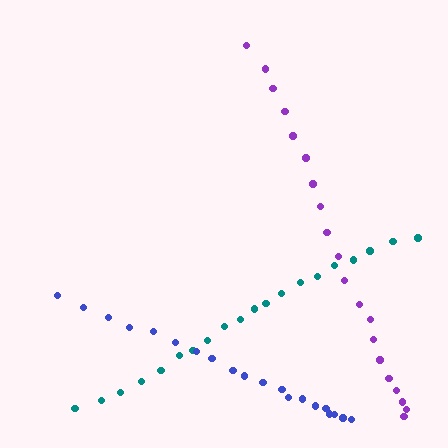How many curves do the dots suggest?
There are 3 distinct paths.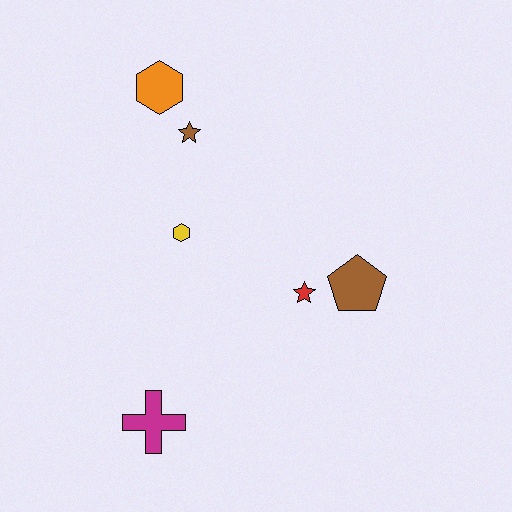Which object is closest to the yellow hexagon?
The brown star is closest to the yellow hexagon.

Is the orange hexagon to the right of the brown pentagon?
No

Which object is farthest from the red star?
The orange hexagon is farthest from the red star.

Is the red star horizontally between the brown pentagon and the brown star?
Yes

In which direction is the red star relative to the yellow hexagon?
The red star is to the right of the yellow hexagon.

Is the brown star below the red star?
No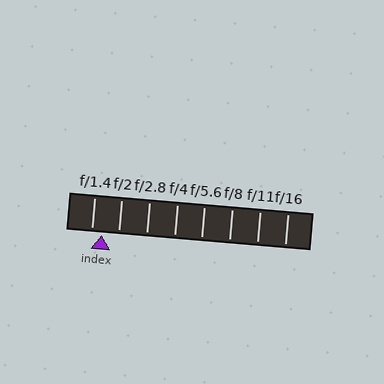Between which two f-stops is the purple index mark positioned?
The index mark is between f/1.4 and f/2.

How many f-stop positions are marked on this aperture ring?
There are 8 f-stop positions marked.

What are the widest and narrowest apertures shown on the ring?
The widest aperture shown is f/1.4 and the narrowest is f/16.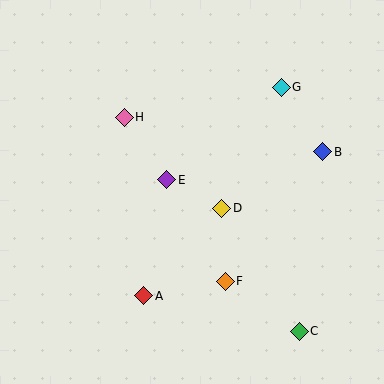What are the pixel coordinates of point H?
Point H is at (124, 117).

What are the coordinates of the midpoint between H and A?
The midpoint between H and A is at (134, 206).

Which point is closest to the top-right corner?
Point G is closest to the top-right corner.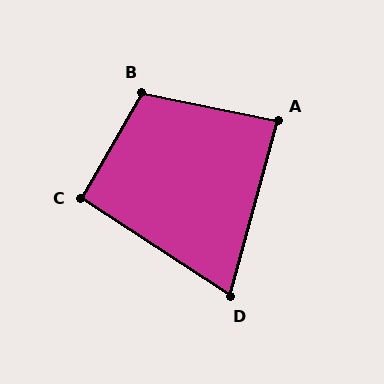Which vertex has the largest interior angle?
B, at approximately 108 degrees.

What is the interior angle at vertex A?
Approximately 87 degrees (approximately right).